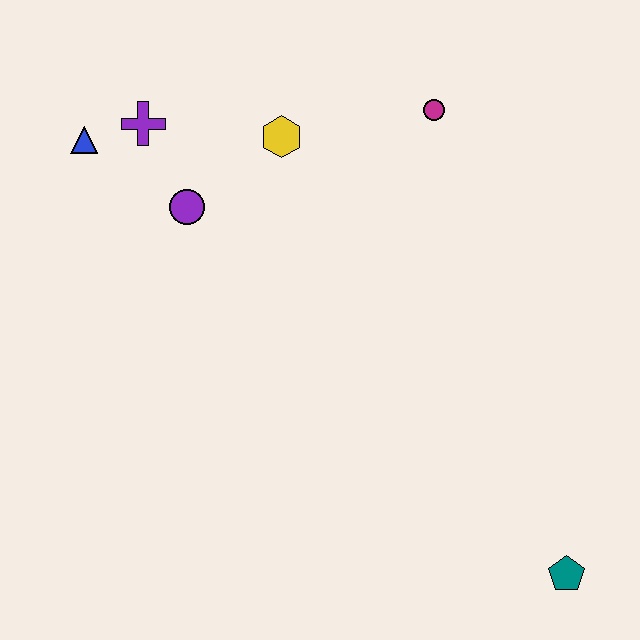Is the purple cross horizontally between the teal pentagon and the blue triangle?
Yes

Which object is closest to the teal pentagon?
The magenta circle is closest to the teal pentagon.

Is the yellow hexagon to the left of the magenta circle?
Yes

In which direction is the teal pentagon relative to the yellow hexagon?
The teal pentagon is below the yellow hexagon.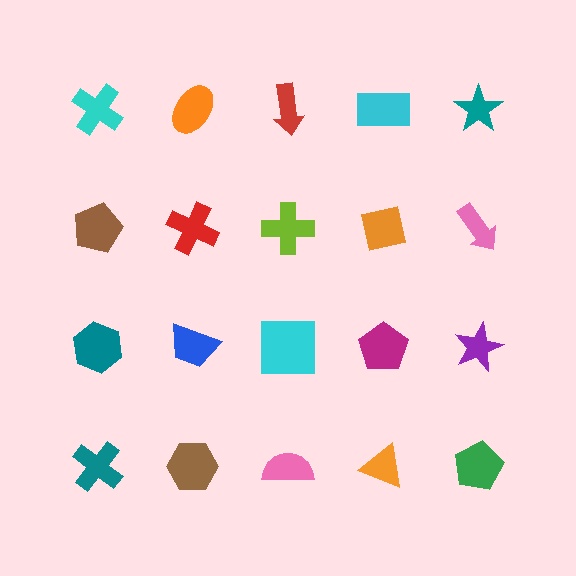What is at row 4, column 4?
An orange triangle.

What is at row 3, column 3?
A cyan square.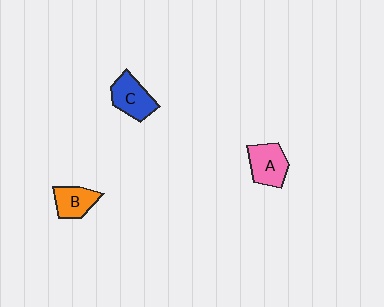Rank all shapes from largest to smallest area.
From largest to smallest: A (pink), C (blue), B (orange).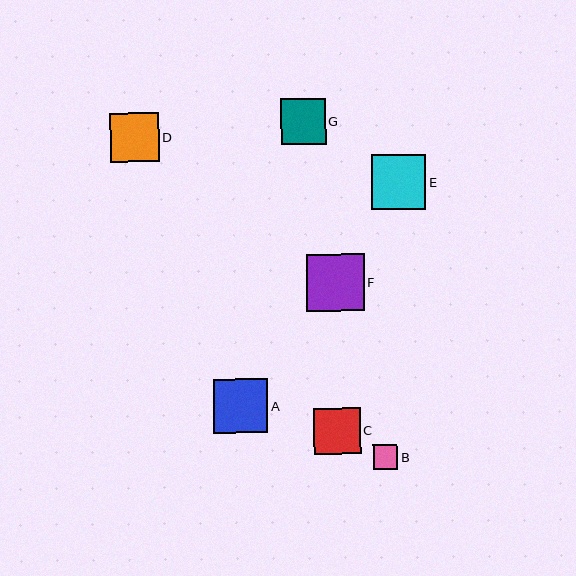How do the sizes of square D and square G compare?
Square D and square G are approximately the same size.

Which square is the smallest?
Square B is the smallest with a size of approximately 24 pixels.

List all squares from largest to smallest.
From largest to smallest: F, A, E, D, C, G, B.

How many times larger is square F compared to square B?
Square F is approximately 2.4 times the size of square B.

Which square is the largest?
Square F is the largest with a size of approximately 57 pixels.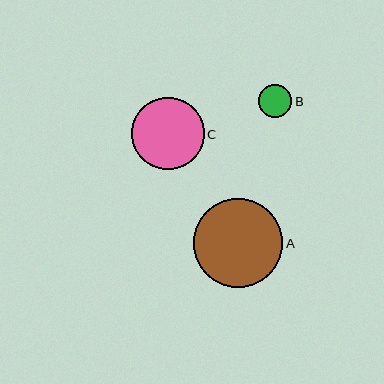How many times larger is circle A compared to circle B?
Circle A is approximately 2.7 times the size of circle B.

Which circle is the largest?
Circle A is the largest with a size of approximately 89 pixels.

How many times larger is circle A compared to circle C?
Circle A is approximately 1.2 times the size of circle C.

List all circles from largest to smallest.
From largest to smallest: A, C, B.